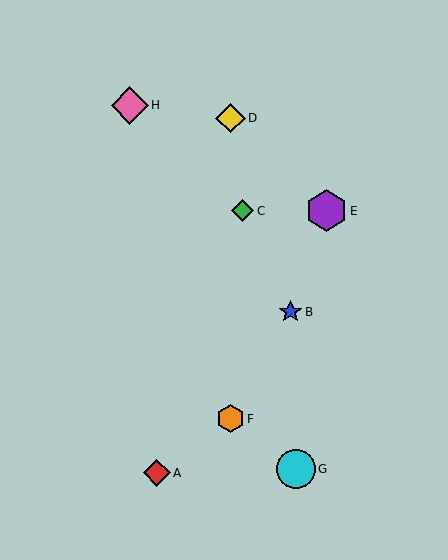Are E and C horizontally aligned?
Yes, both are at y≈211.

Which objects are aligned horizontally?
Objects C, E are aligned horizontally.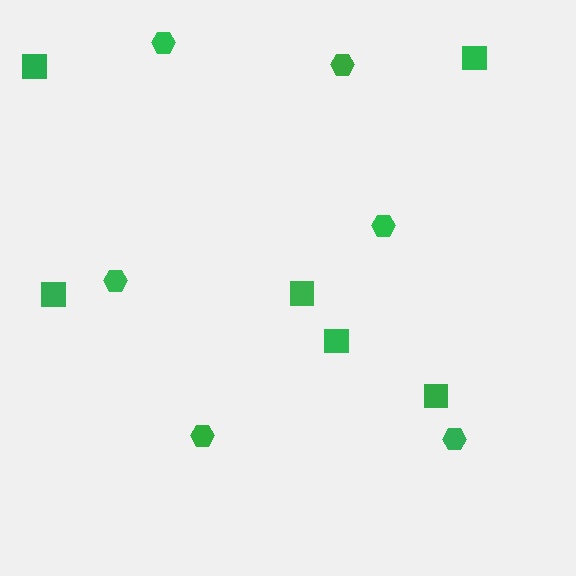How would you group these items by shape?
There are 2 groups: one group of squares (6) and one group of hexagons (6).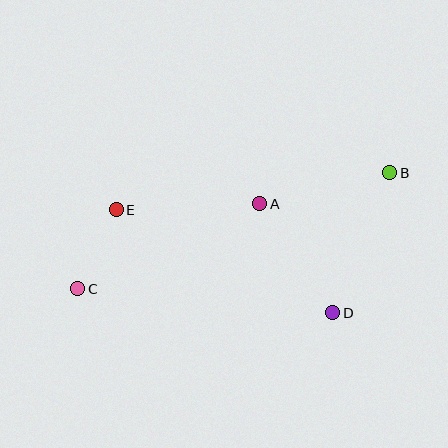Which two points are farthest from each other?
Points B and C are farthest from each other.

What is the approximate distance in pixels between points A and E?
The distance between A and E is approximately 143 pixels.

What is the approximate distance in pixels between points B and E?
The distance between B and E is approximately 276 pixels.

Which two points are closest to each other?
Points C and E are closest to each other.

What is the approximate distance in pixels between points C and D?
The distance between C and D is approximately 256 pixels.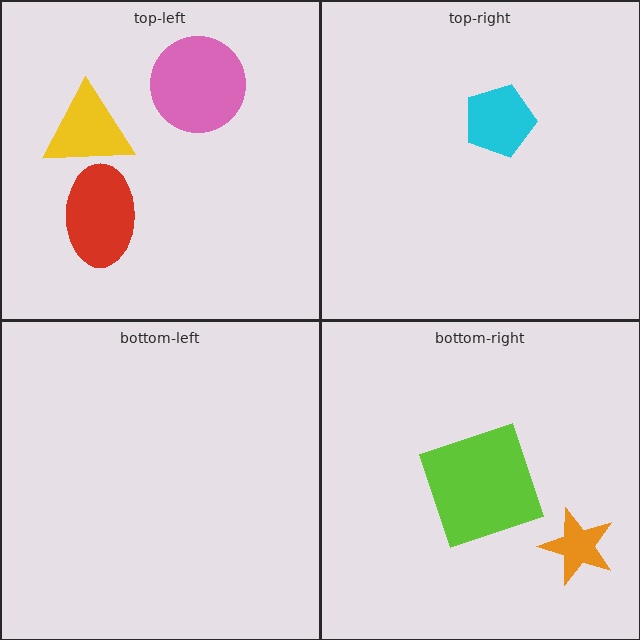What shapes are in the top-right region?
The cyan pentagon.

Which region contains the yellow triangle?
The top-left region.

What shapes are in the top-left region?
The pink circle, the yellow triangle, the red ellipse.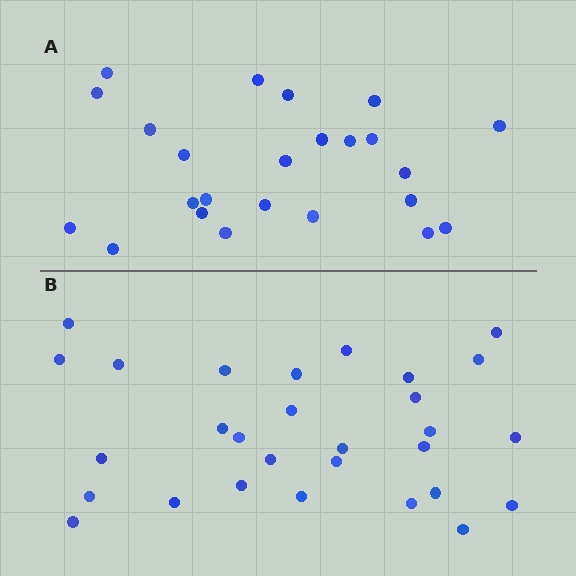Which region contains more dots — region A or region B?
Region B (the bottom region) has more dots.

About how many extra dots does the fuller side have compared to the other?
Region B has about 5 more dots than region A.